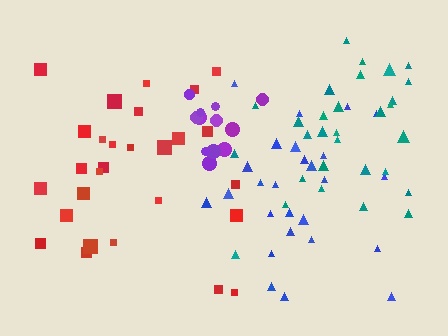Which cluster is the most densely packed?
Purple.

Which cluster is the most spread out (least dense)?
Red.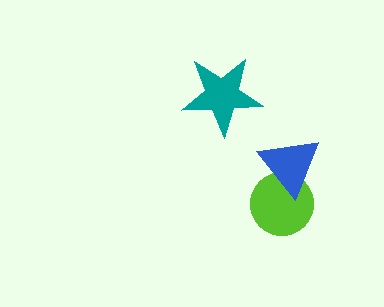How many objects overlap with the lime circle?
1 object overlaps with the lime circle.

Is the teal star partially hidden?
No, no other shape covers it.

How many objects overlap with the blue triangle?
1 object overlaps with the blue triangle.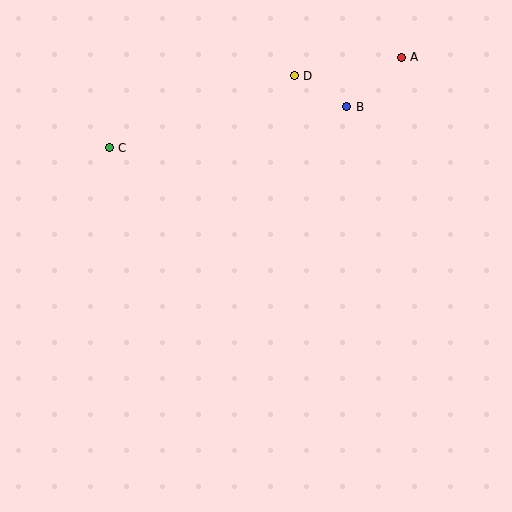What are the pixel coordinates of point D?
Point D is at (294, 76).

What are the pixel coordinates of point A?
Point A is at (401, 57).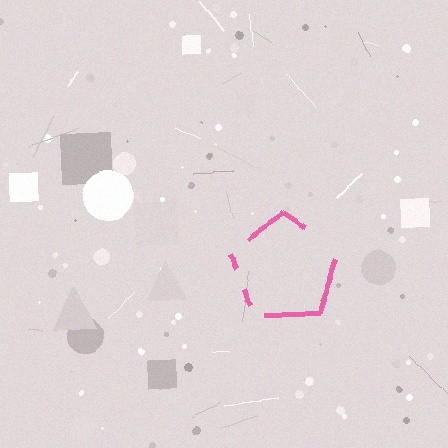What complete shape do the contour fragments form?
The contour fragments form a pentagon.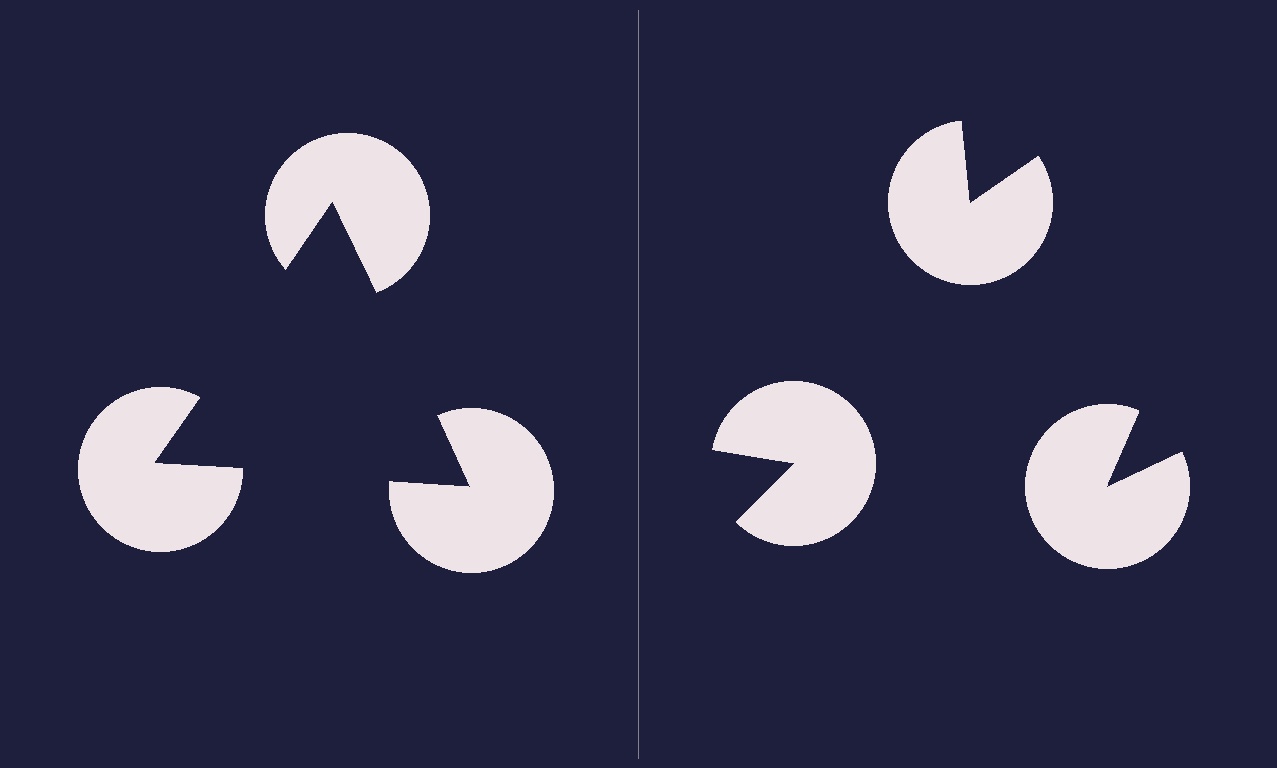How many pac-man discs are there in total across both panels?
6 — 3 on each side.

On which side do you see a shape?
An illusory triangle appears on the left side. On the right side the wedge cuts are rotated, so no coherent shape forms.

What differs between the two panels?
The pac-man discs are positioned identically on both sides; only the wedge orientations differ. On the left they align to a triangle; on the right they are misaligned.